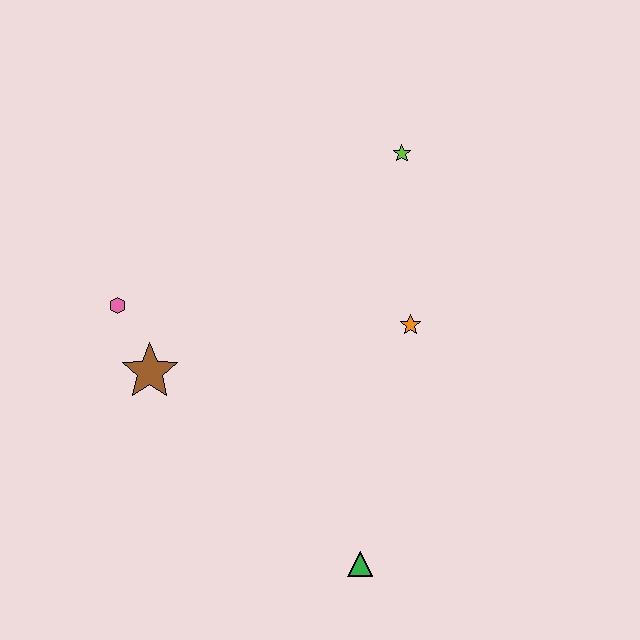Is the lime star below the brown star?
No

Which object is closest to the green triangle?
The orange star is closest to the green triangle.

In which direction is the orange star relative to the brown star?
The orange star is to the right of the brown star.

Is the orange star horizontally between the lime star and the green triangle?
No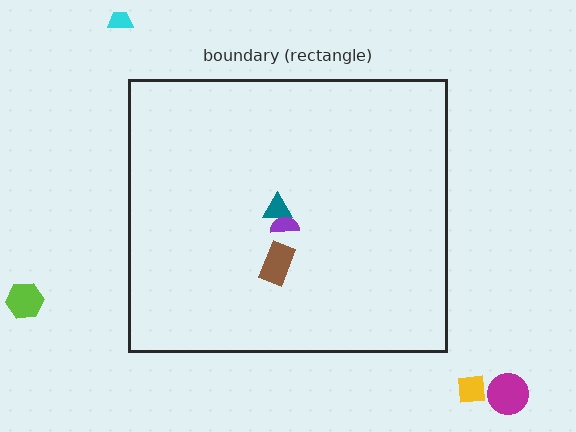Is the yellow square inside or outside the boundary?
Outside.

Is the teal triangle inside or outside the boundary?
Inside.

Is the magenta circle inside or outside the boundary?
Outside.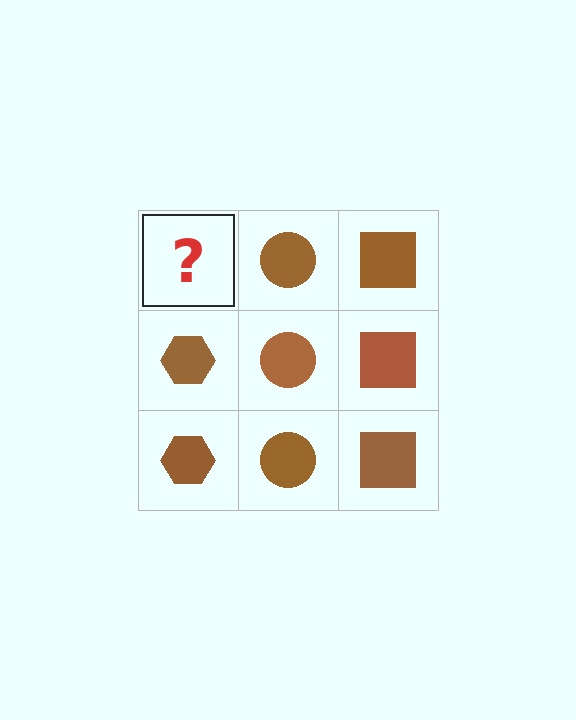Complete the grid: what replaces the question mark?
The question mark should be replaced with a brown hexagon.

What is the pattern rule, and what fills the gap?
The rule is that each column has a consistent shape. The gap should be filled with a brown hexagon.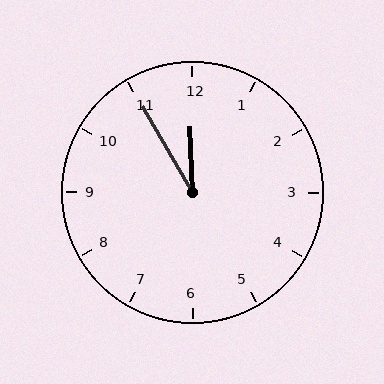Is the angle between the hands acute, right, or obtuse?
It is acute.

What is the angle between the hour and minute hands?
Approximately 28 degrees.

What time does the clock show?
11:55.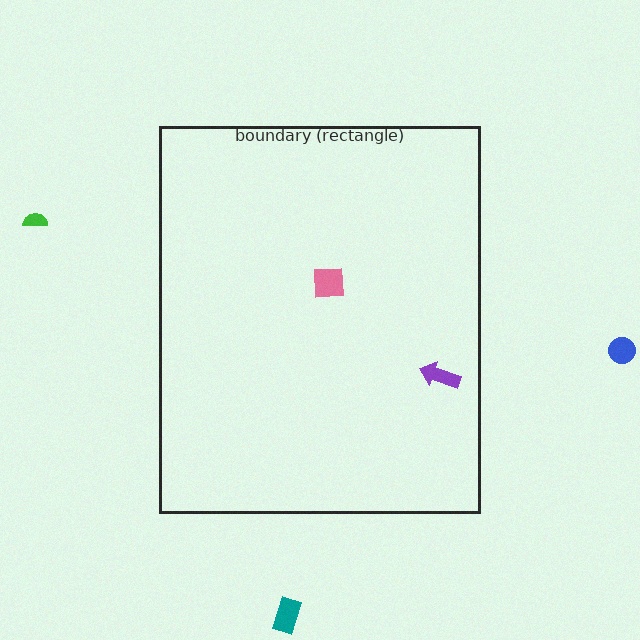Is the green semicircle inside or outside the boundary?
Outside.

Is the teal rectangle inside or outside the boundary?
Outside.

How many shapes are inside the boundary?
2 inside, 3 outside.